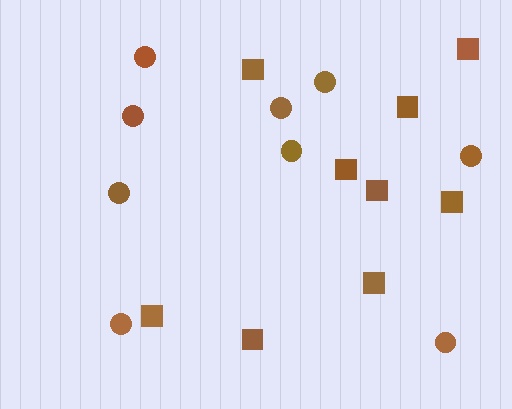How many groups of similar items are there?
There are 2 groups: one group of circles (9) and one group of squares (9).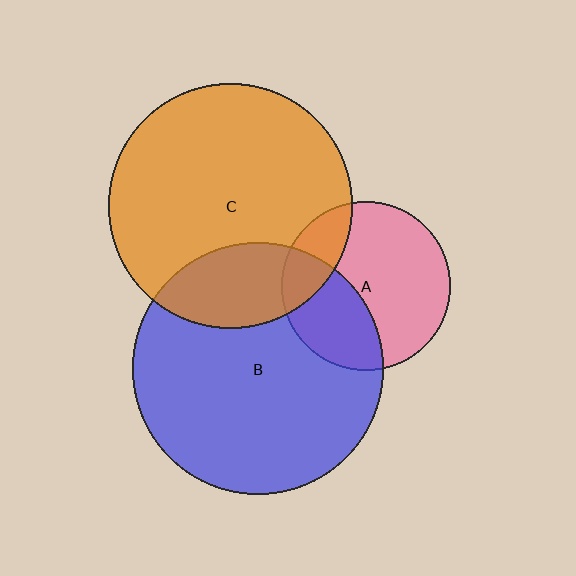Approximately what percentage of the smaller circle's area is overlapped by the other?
Approximately 25%.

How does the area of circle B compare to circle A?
Approximately 2.2 times.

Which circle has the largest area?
Circle B (blue).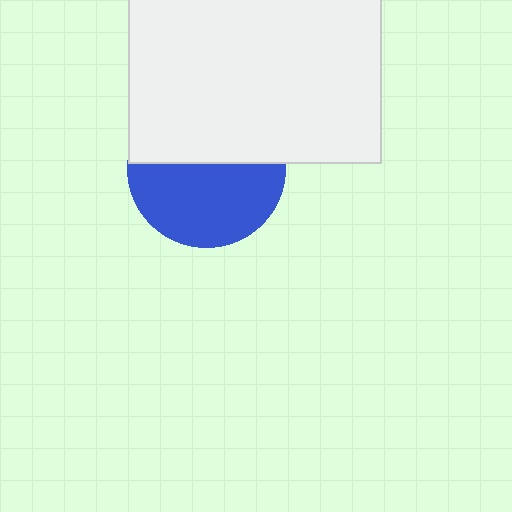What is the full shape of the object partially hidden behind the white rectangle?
The partially hidden object is a blue circle.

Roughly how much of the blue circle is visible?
About half of it is visible (roughly 54%).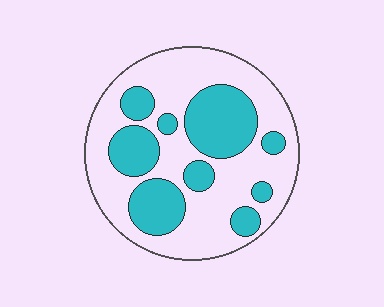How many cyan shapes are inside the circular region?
9.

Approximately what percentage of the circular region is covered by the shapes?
Approximately 35%.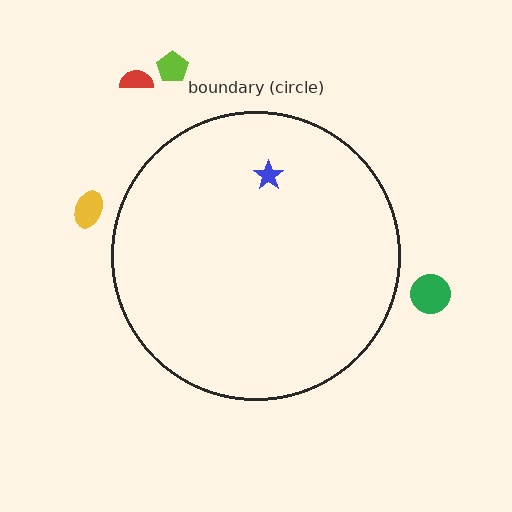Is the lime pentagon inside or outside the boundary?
Outside.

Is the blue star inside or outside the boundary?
Inside.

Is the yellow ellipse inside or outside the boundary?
Outside.